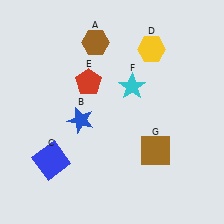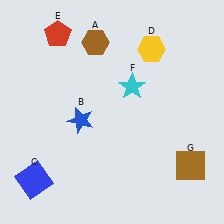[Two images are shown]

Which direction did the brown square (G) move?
The brown square (G) moved right.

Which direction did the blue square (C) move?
The blue square (C) moved down.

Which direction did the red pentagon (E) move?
The red pentagon (E) moved up.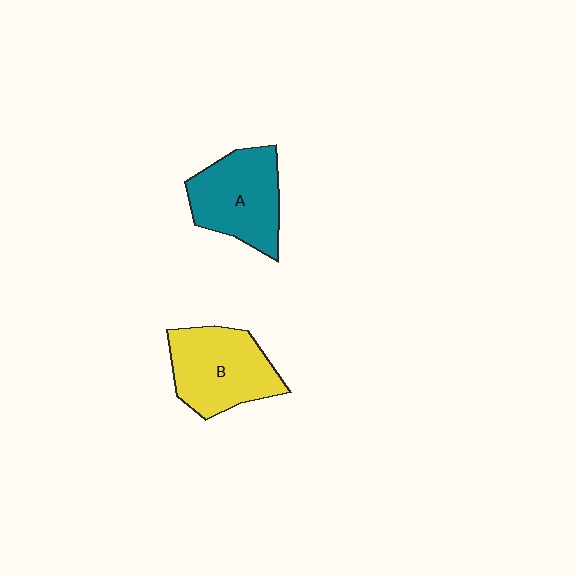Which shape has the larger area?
Shape B (yellow).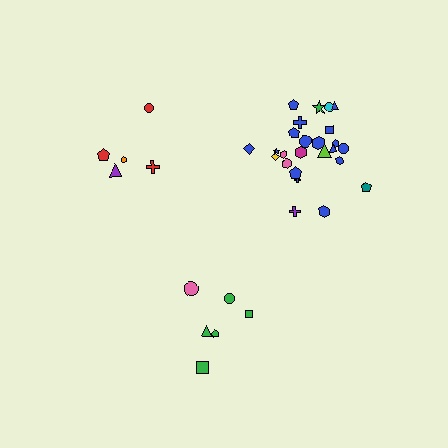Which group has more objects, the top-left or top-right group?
The top-right group.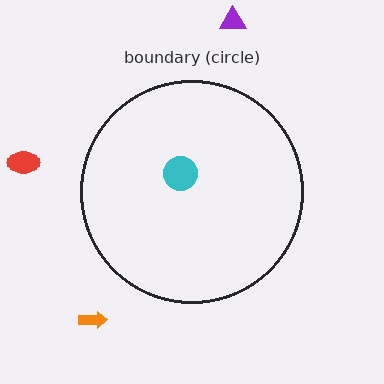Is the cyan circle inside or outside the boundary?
Inside.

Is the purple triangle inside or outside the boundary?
Outside.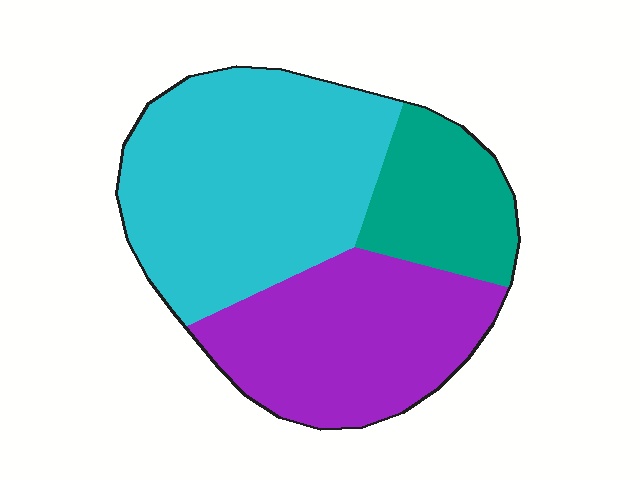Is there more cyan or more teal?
Cyan.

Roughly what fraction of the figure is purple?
Purple takes up about one third (1/3) of the figure.